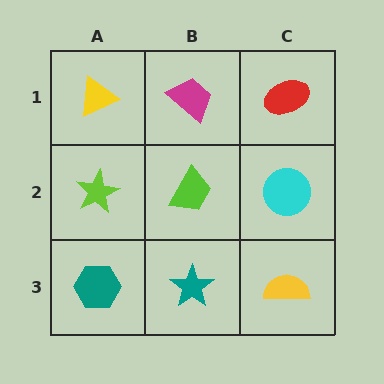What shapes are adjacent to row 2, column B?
A magenta trapezoid (row 1, column B), a teal star (row 3, column B), a lime star (row 2, column A), a cyan circle (row 2, column C).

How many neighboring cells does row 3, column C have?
2.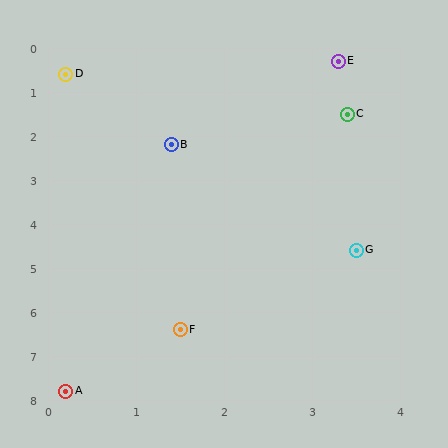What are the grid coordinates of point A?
Point A is at approximately (0.2, 7.8).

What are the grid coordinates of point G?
Point G is at approximately (3.5, 4.6).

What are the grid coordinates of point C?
Point C is at approximately (3.4, 1.5).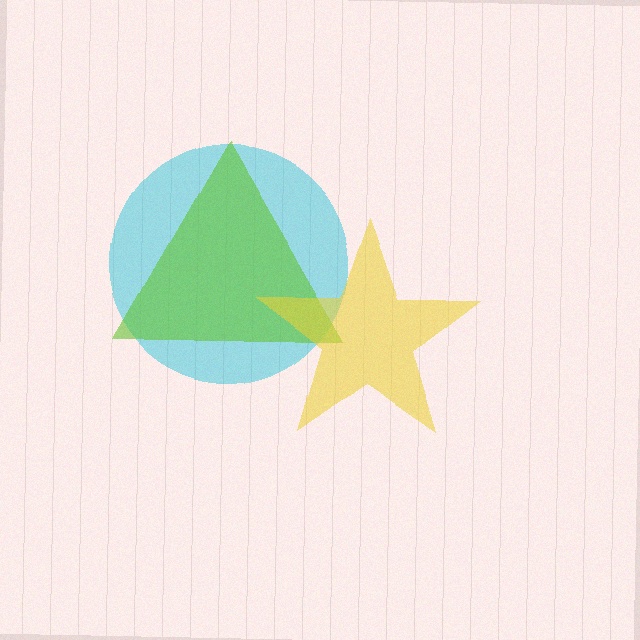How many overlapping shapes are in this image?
There are 3 overlapping shapes in the image.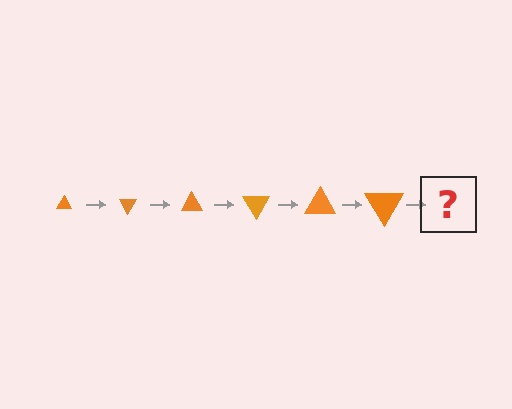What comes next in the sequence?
The next element should be a triangle, larger than the previous one and rotated 360 degrees from the start.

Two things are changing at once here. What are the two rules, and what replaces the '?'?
The two rules are that the triangle grows larger each step and it rotates 60 degrees each step. The '?' should be a triangle, larger than the previous one and rotated 360 degrees from the start.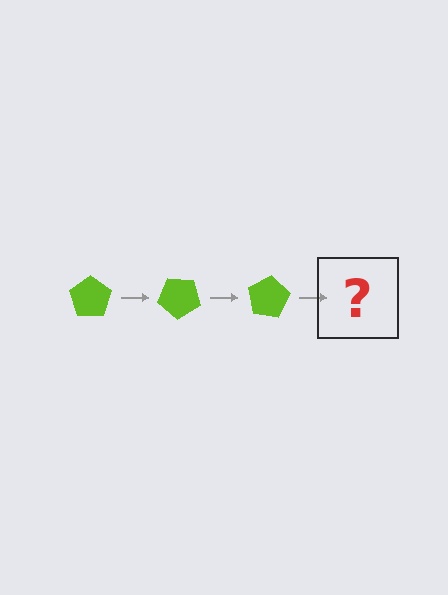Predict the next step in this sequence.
The next step is a lime pentagon rotated 120 degrees.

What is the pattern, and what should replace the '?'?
The pattern is that the pentagon rotates 40 degrees each step. The '?' should be a lime pentagon rotated 120 degrees.